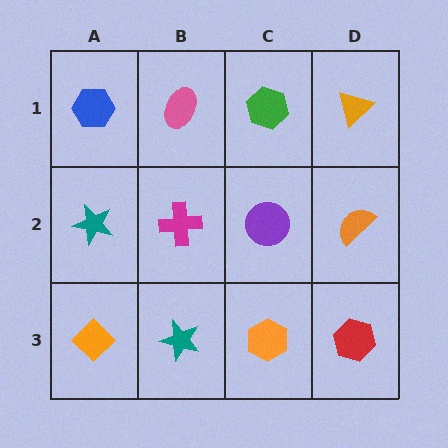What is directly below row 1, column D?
An orange semicircle.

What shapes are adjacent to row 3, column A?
A teal star (row 2, column A), a teal star (row 3, column B).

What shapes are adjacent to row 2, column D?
An orange triangle (row 1, column D), a red hexagon (row 3, column D), a purple circle (row 2, column C).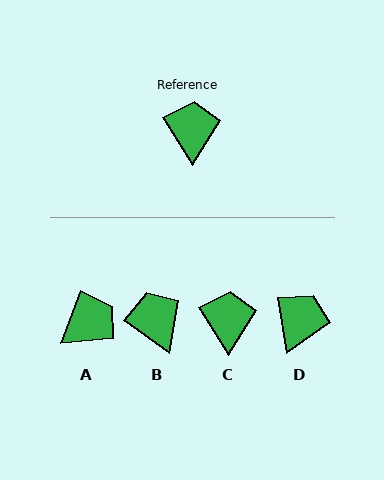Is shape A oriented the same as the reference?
No, it is off by about 53 degrees.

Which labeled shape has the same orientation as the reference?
C.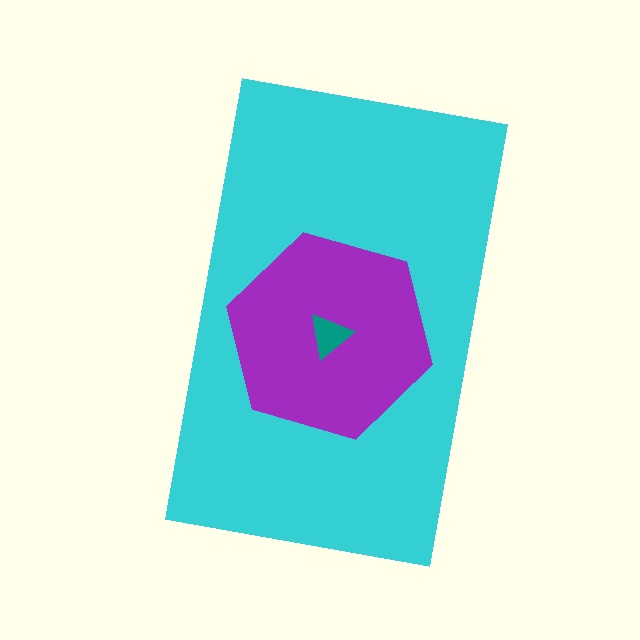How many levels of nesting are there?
3.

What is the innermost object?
The teal triangle.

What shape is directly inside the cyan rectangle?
The purple hexagon.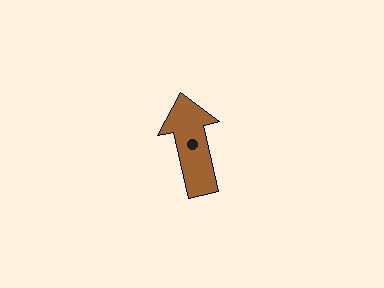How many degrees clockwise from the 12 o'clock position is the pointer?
Approximately 347 degrees.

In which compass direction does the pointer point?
North.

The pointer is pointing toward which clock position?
Roughly 12 o'clock.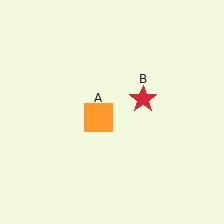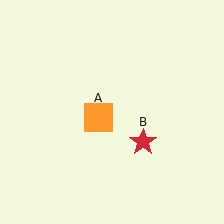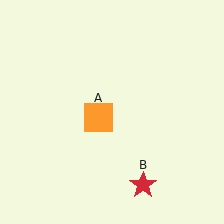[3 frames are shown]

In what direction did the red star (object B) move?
The red star (object B) moved down.